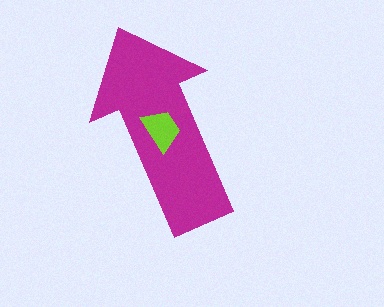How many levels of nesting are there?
2.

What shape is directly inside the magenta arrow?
The lime trapezoid.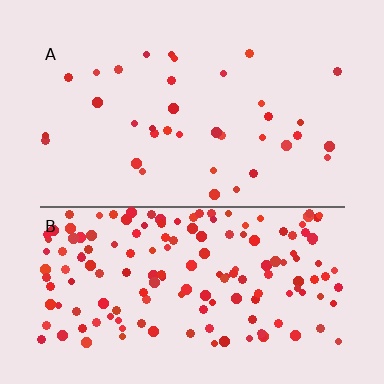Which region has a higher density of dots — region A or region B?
B (the bottom).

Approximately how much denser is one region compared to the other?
Approximately 4.6× — region B over region A.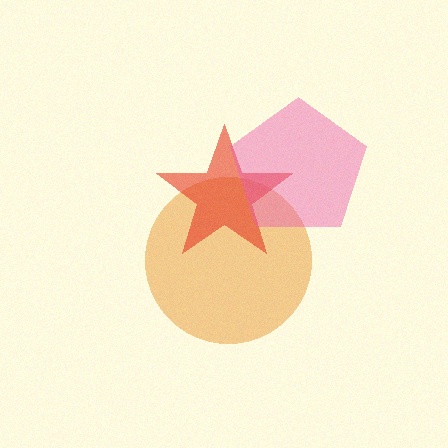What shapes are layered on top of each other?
The layered shapes are: an orange circle, a red star, a pink pentagon.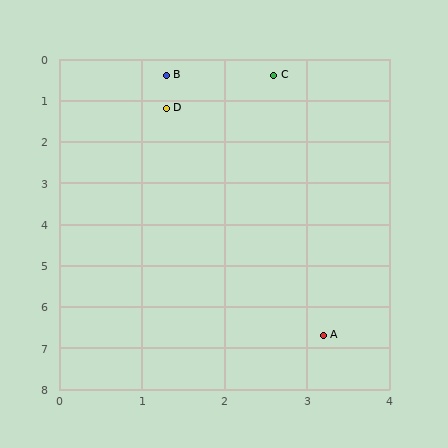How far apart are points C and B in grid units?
Points C and B are about 1.3 grid units apart.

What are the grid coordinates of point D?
Point D is at approximately (1.3, 1.2).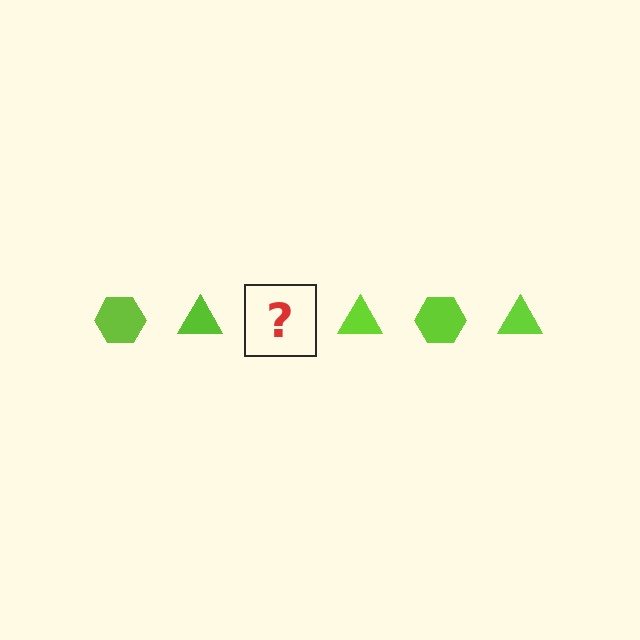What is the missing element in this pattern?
The missing element is a lime hexagon.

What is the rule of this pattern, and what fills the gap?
The rule is that the pattern cycles through hexagon, triangle shapes in lime. The gap should be filled with a lime hexagon.